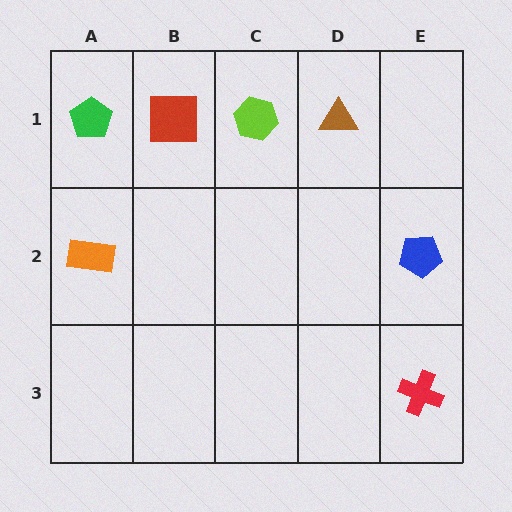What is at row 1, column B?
A red square.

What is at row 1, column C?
A lime hexagon.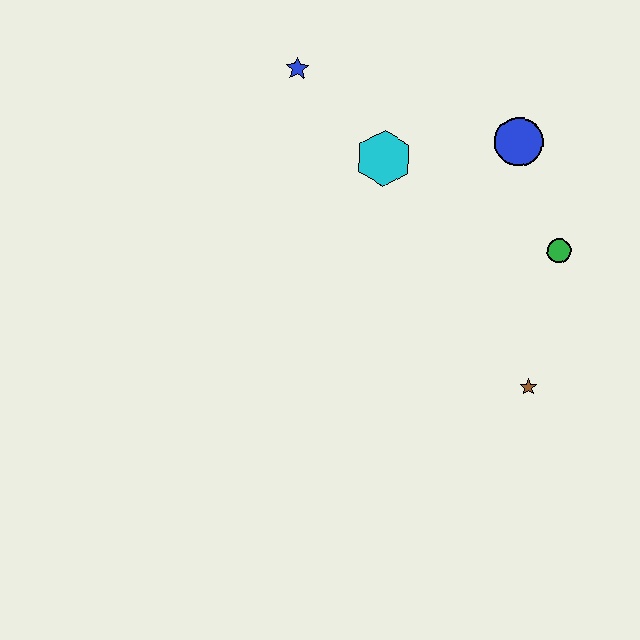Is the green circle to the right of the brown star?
Yes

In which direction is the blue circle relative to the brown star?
The blue circle is above the brown star.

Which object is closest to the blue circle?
The green circle is closest to the blue circle.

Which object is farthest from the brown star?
The blue star is farthest from the brown star.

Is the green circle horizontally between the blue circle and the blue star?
No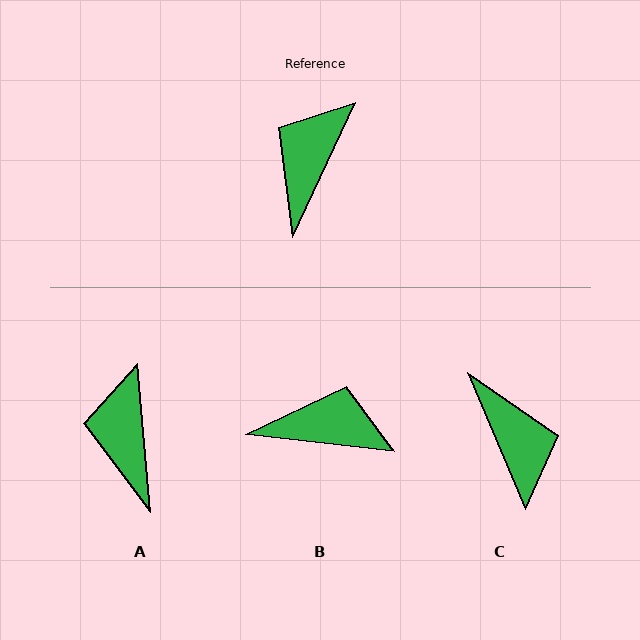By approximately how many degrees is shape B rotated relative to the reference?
Approximately 72 degrees clockwise.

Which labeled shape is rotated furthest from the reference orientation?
C, about 132 degrees away.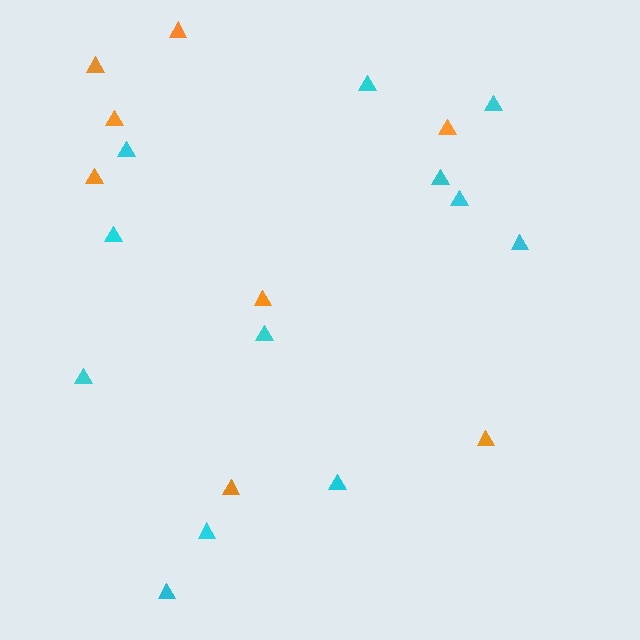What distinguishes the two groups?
There are 2 groups: one group of orange triangles (8) and one group of cyan triangles (12).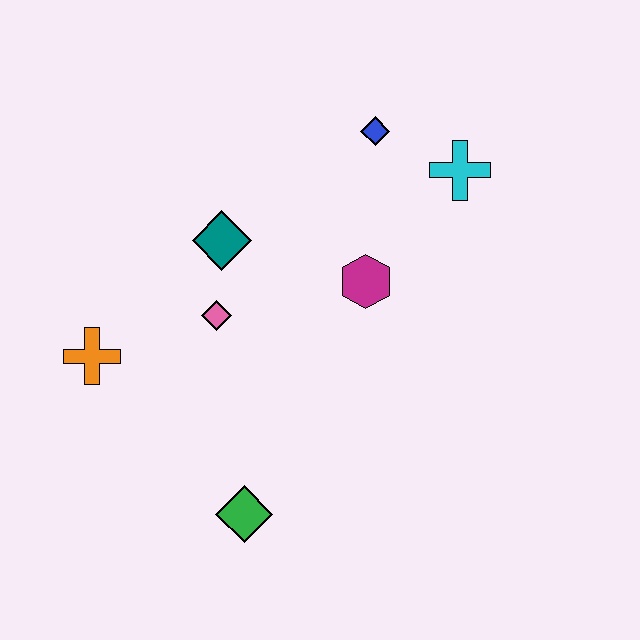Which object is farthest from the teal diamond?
The green diamond is farthest from the teal diamond.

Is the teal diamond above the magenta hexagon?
Yes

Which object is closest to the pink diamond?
The teal diamond is closest to the pink diamond.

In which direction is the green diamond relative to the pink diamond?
The green diamond is below the pink diamond.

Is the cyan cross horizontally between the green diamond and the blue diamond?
No